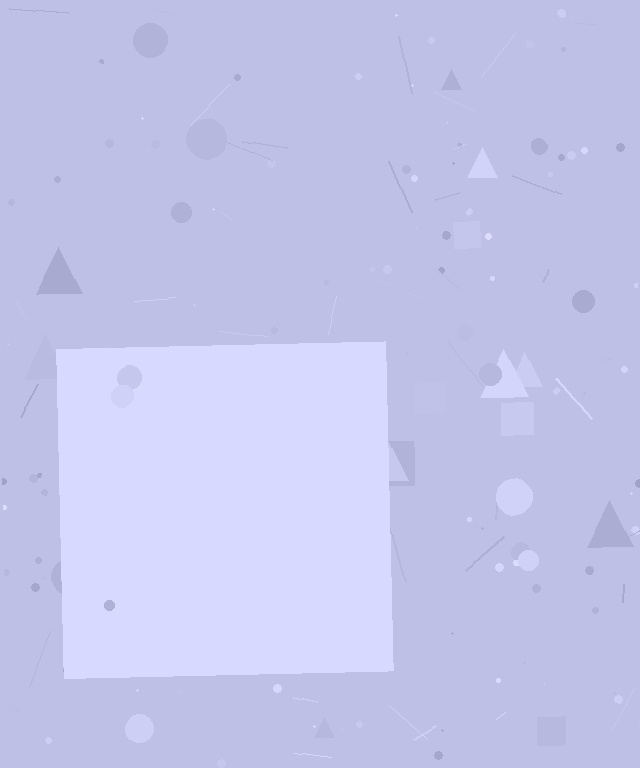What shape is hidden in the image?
A square is hidden in the image.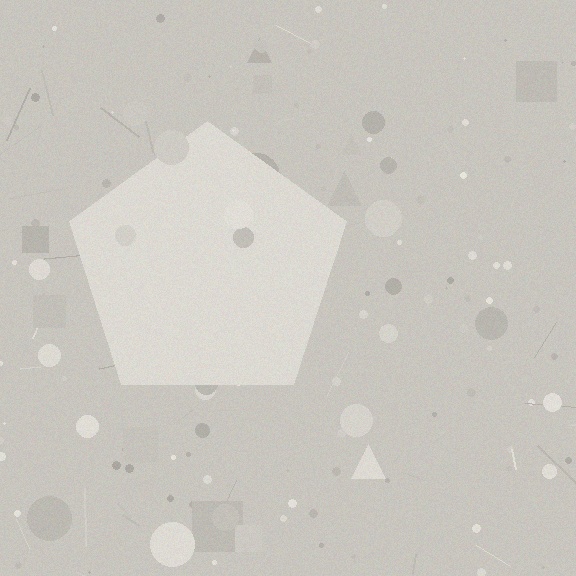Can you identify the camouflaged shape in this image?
The camouflaged shape is a pentagon.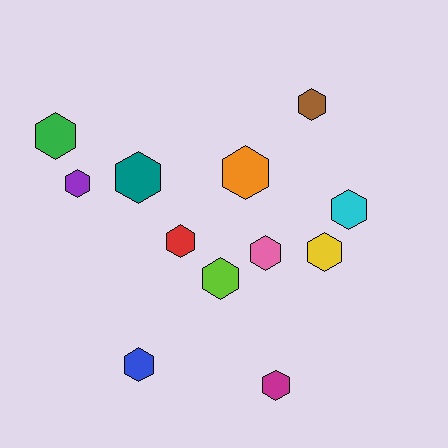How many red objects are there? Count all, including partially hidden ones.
There is 1 red object.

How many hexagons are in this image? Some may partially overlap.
There are 12 hexagons.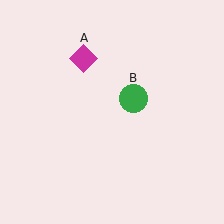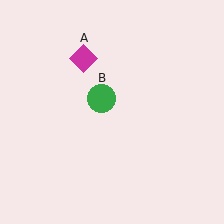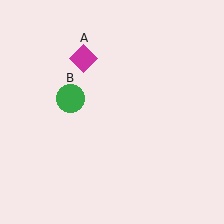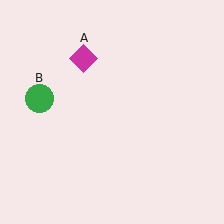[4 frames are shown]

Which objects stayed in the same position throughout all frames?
Magenta diamond (object A) remained stationary.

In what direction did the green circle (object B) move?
The green circle (object B) moved left.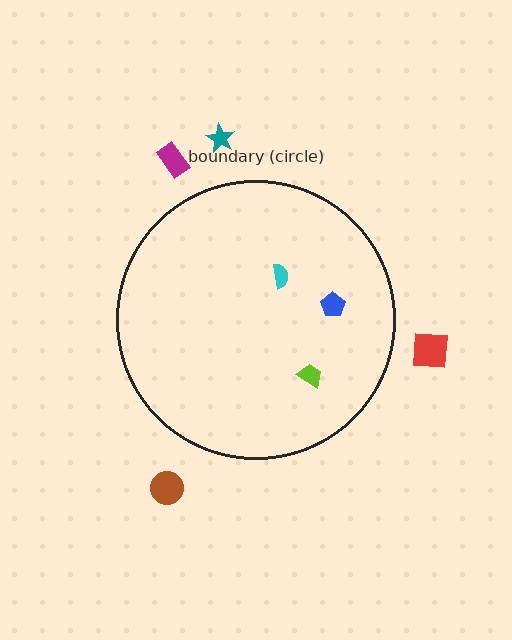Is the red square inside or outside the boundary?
Outside.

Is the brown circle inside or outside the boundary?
Outside.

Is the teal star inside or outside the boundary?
Outside.